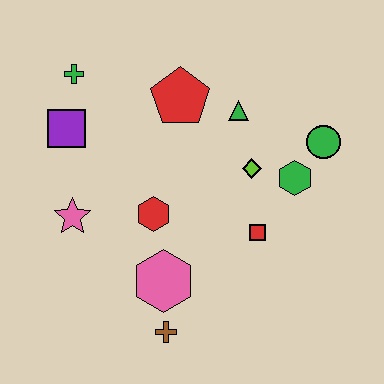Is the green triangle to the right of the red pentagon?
Yes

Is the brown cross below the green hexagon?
Yes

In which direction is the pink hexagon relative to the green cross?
The pink hexagon is below the green cross.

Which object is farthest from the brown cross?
The green cross is farthest from the brown cross.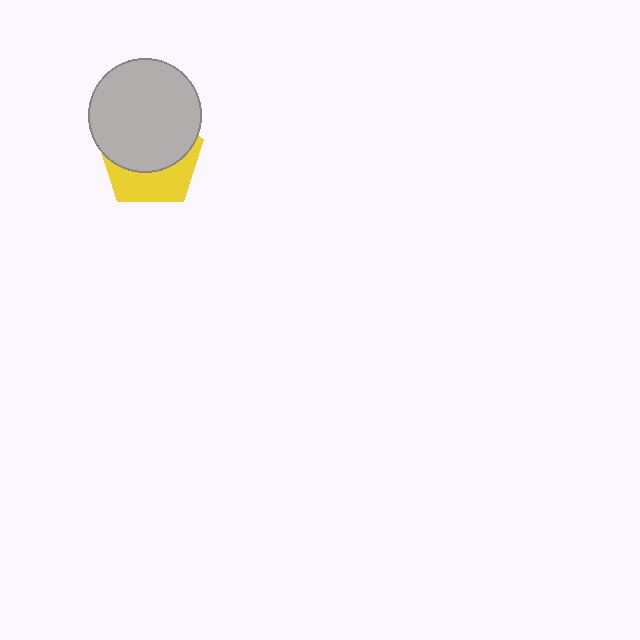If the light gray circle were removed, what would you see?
You would see the complete yellow pentagon.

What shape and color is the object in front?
The object in front is a light gray circle.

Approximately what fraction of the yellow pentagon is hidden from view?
Roughly 61% of the yellow pentagon is hidden behind the light gray circle.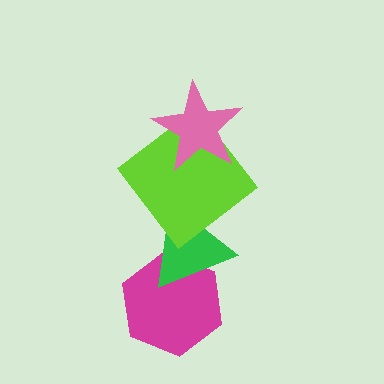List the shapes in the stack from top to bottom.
From top to bottom: the pink star, the lime diamond, the green triangle, the magenta hexagon.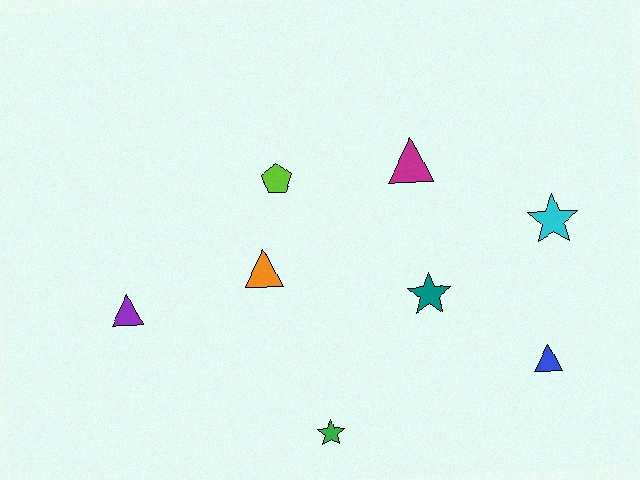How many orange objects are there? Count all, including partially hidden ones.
There is 1 orange object.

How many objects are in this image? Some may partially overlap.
There are 8 objects.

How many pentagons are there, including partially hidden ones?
There is 1 pentagon.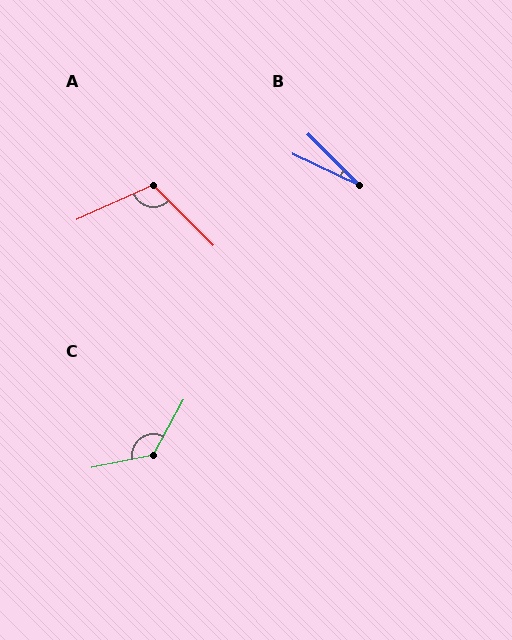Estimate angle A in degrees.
Approximately 111 degrees.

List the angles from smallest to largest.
B (19°), A (111°), C (131°).